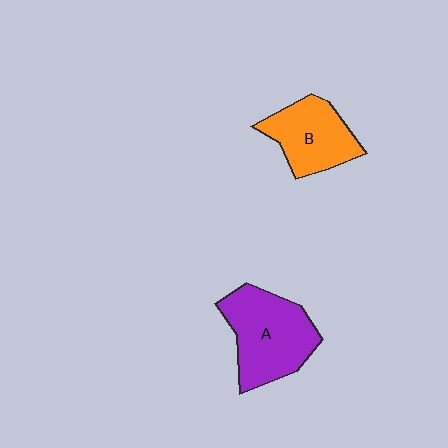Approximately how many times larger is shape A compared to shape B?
Approximately 1.3 times.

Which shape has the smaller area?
Shape B (orange).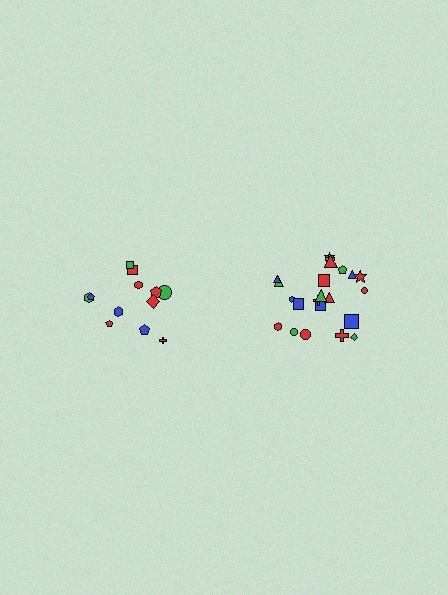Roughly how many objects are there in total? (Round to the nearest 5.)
Roughly 35 objects in total.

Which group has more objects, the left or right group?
The right group.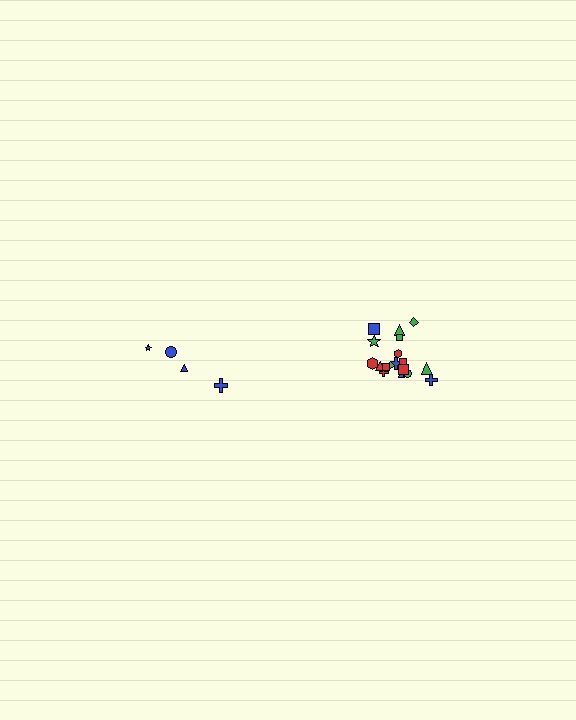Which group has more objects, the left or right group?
The right group.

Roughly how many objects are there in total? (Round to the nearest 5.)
Roughly 20 objects in total.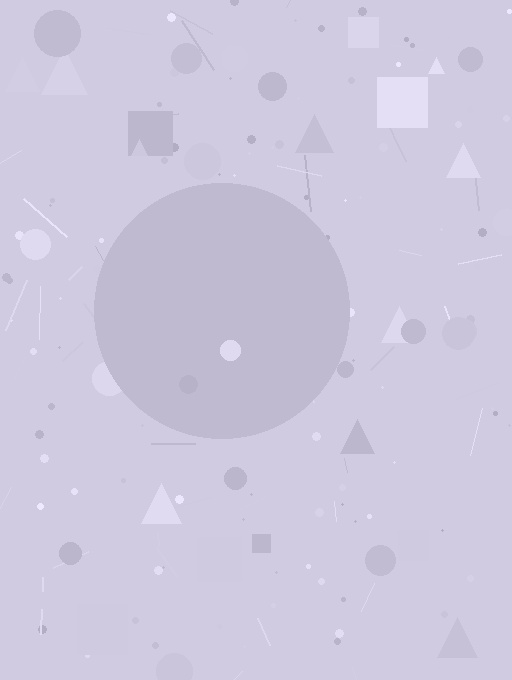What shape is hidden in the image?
A circle is hidden in the image.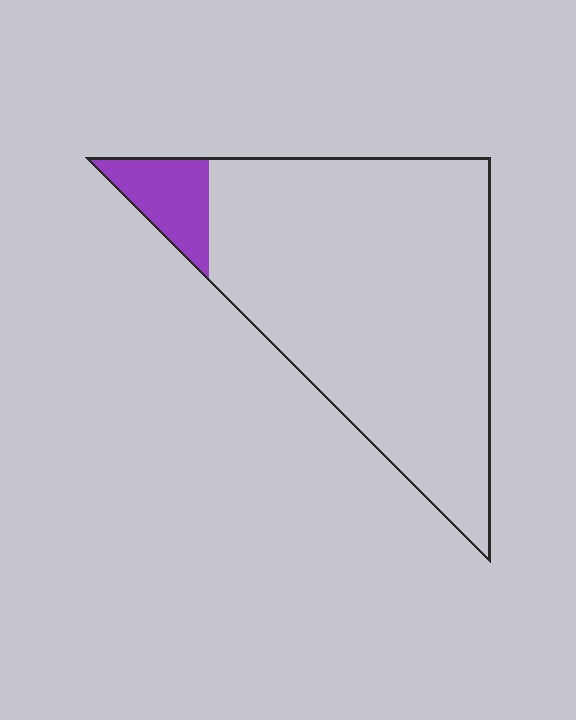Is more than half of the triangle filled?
No.